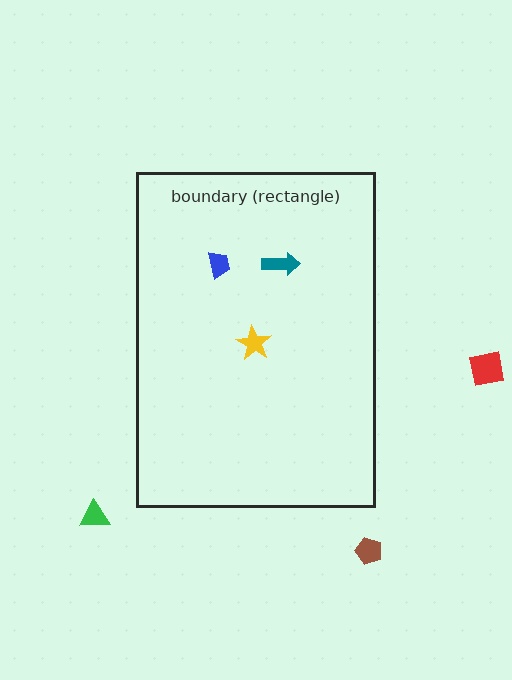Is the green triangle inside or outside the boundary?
Outside.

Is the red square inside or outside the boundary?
Outside.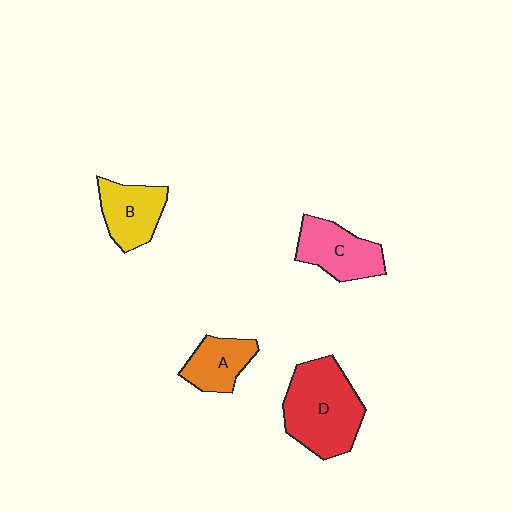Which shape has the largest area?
Shape D (red).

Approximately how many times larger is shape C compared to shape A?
Approximately 1.3 times.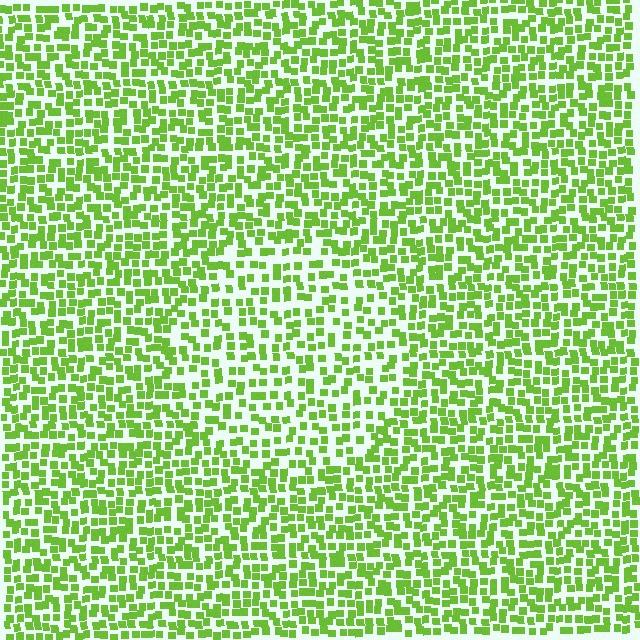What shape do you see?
I see a circle.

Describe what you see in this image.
The image contains small lime elements arranged at two different densities. A circle-shaped region is visible where the elements are less densely packed than the surrounding area.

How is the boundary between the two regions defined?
The boundary is defined by a change in element density (approximately 1.5x ratio). All elements are the same color, size, and shape.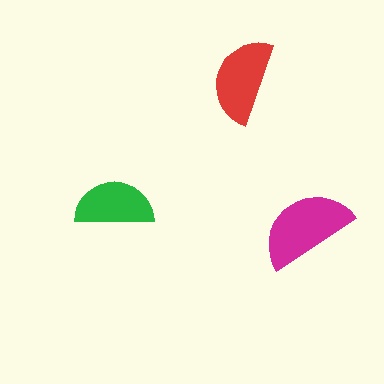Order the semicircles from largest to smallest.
the magenta one, the red one, the green one.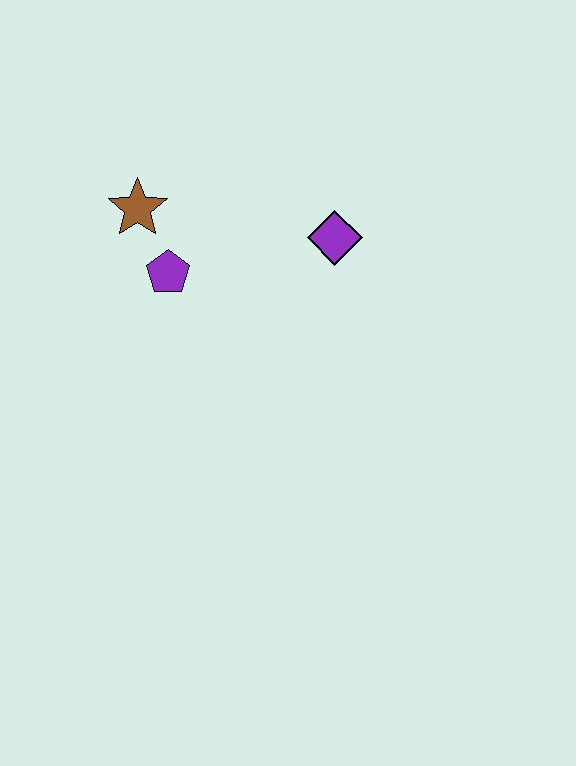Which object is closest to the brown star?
The purple pentagon is closest to the brown star.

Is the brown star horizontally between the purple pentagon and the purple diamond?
No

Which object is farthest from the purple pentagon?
The purple diamond is farthest from the purple pentagon.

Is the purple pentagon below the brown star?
Yes